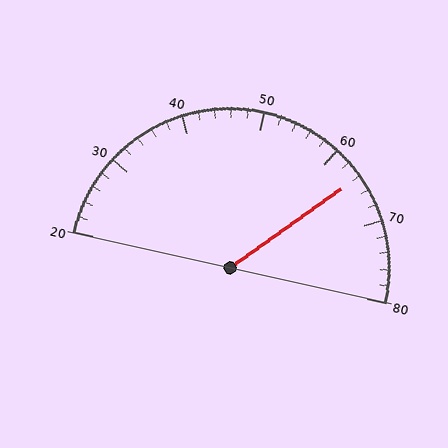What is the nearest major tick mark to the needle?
The nearest major tick mark is 60.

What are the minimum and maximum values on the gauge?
The gauge ranges from 20 to 80.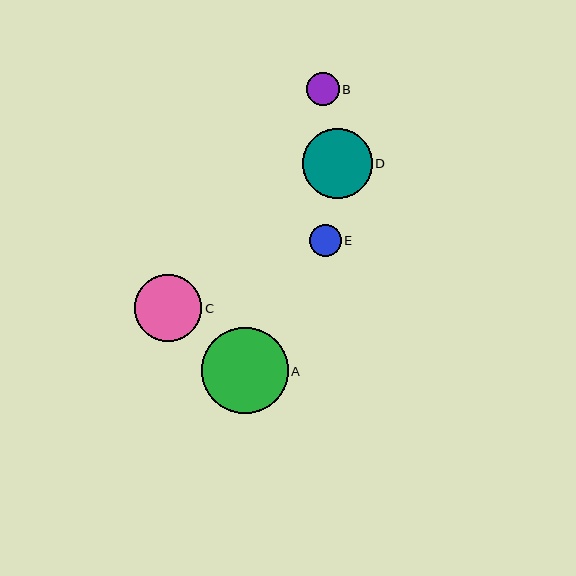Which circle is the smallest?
Circle E is the smallest with a size of approximately 32 pixels.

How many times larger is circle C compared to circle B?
Circle C is approximately 2.0 times the size of circle B.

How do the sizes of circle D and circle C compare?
Circle D and circle C are approximately the same size.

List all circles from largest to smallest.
From largest to smallest: A, D, C, B, E.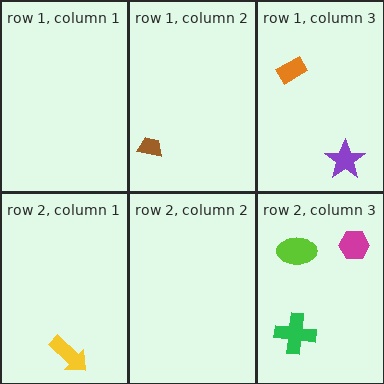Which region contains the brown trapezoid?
The row 1, column 2 region.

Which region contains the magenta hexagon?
The row 2, column 3 region.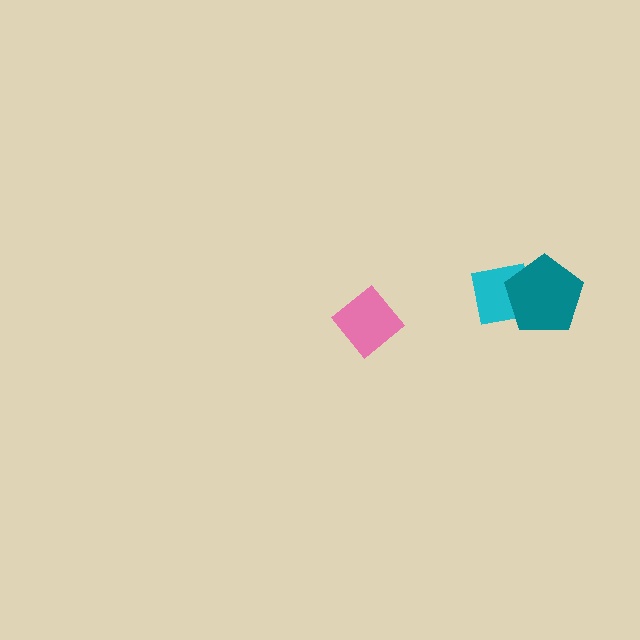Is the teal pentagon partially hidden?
No, no other shape covers it.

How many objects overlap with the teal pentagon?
1 object overlaps with the teal pentagon.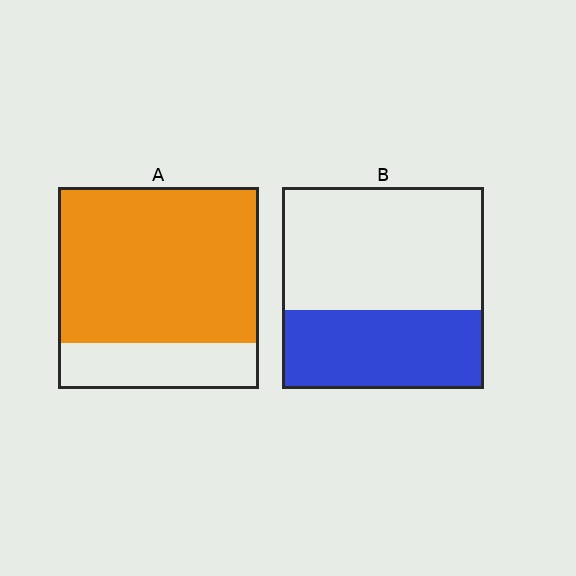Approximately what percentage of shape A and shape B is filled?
A is approximately 75% and B is approximately 40%.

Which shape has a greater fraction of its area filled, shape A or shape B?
Shape A.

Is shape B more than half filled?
No.